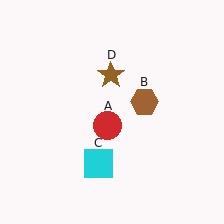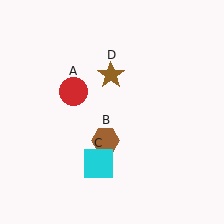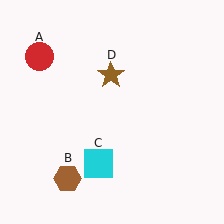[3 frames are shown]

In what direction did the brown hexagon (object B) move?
The brown hexagon (object B) moved down and to the left.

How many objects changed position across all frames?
2 objects changed position: red circle (object A), brown hexagon (object B).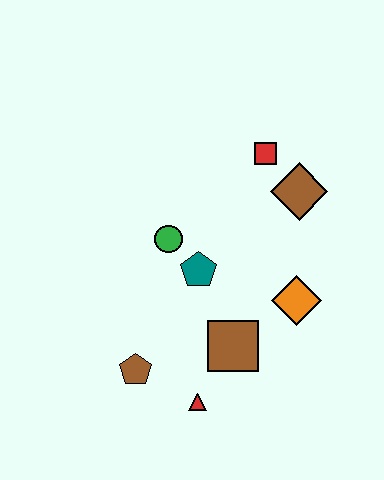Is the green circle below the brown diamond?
Yes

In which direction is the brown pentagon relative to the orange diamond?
The brown pentagon is to the left of the orange diamond.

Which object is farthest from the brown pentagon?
The red square is farthest from the brown pentagon.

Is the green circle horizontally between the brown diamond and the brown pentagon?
Yes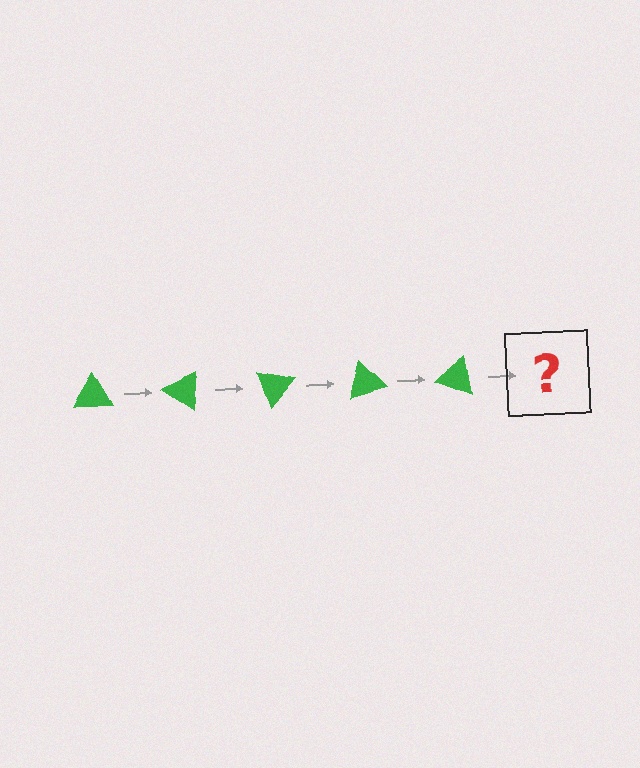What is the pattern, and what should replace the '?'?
The pattern is that the triangle rotates 35 degrees each step. The '?' should be a green triangle rotated 175 degrees.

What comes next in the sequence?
The next element should be a green triangle rotated 175 degrees.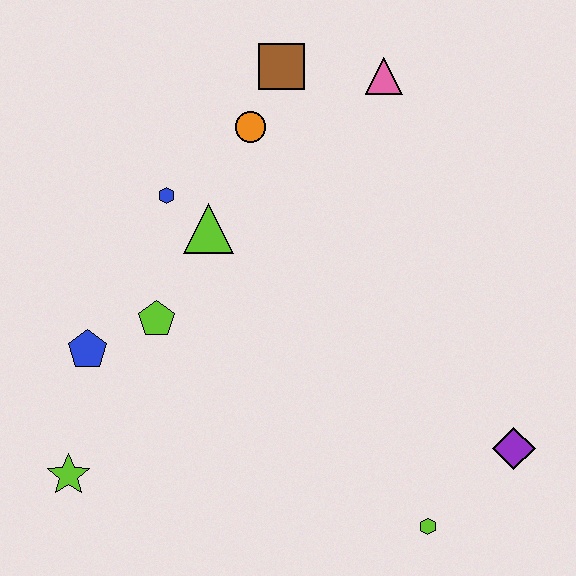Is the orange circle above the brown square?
No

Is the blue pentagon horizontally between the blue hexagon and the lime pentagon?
No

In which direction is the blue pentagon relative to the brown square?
The blue pentagon is below the brown square.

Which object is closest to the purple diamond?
The lime hexagon is closest to the purple diamond.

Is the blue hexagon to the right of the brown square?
No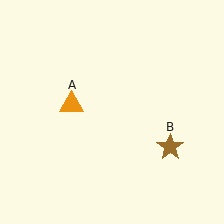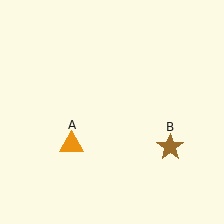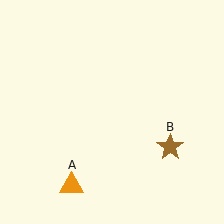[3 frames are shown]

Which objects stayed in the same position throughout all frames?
Brown star (object B) remained stationary.